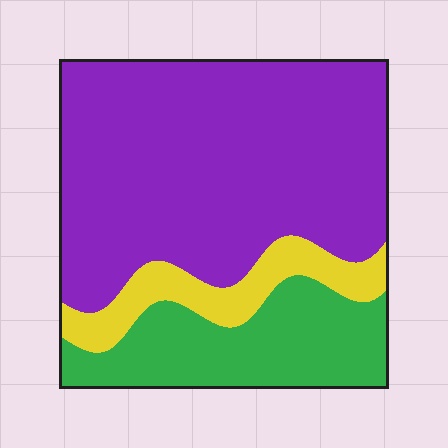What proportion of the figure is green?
Green takes up less than a quarter of the figure.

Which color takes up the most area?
Purple, at roughly 65%.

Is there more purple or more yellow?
Purple.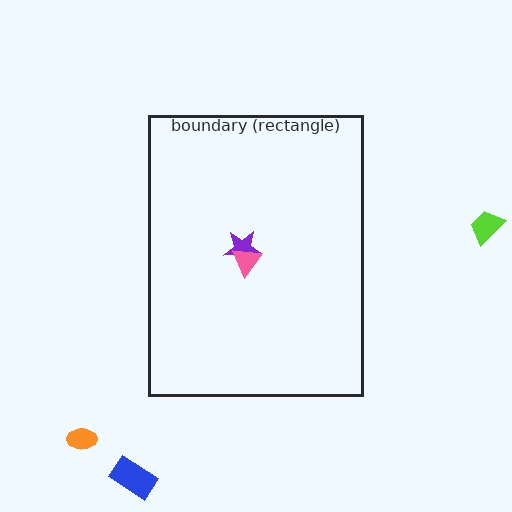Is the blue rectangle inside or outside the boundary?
Outside.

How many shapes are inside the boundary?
2 inside, 3 outside.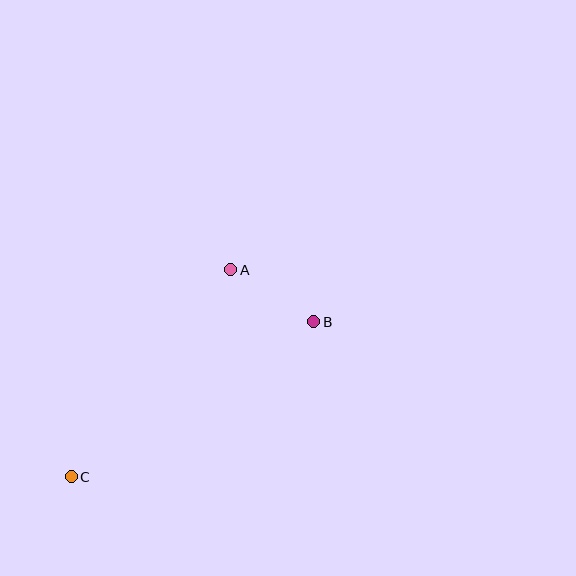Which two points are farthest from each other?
Points B and C are farthest from each other.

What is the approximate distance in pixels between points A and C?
The distance between A and C is approximately 261 pixels.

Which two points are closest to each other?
Points A and B are closest to each other.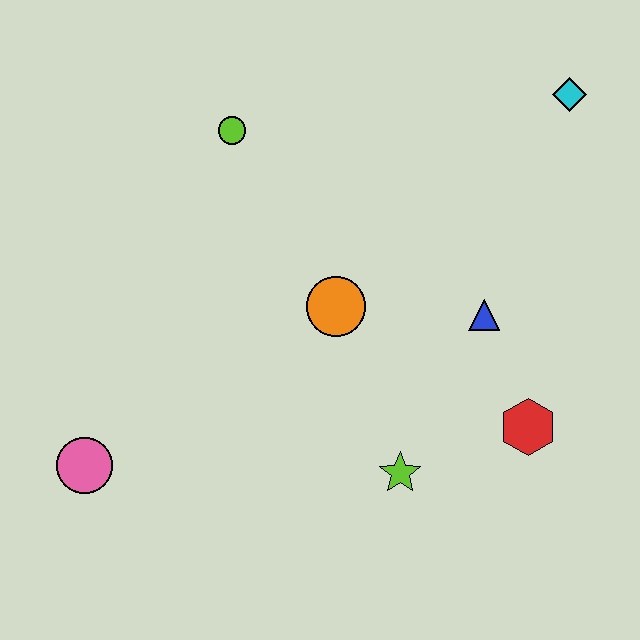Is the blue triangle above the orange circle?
No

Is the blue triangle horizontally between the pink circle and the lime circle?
No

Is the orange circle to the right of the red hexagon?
No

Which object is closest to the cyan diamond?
The blue triangle is closest to the cyan diamond.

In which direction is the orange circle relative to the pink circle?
The orange circle is to the right of the pink circle.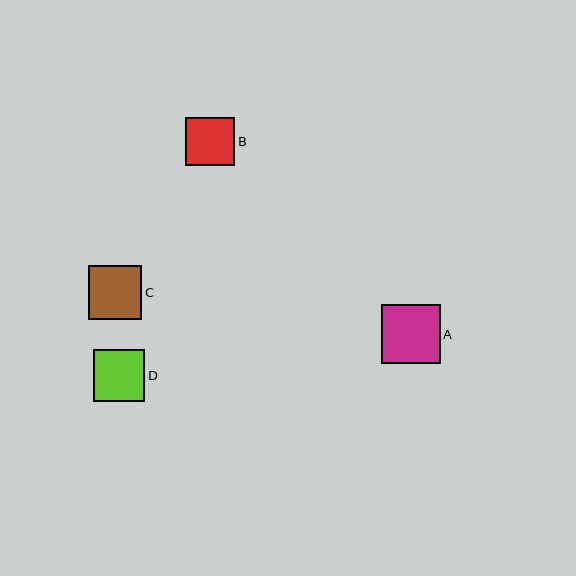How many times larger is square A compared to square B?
Square A is approximately 1.2 times the size of square B.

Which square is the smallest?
Square B is the smallest with a size of approximately 49 pixels.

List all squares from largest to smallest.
From largest to smallest: A, C, D, B.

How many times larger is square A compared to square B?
Square A is approximately 1.2 times the size of square B.